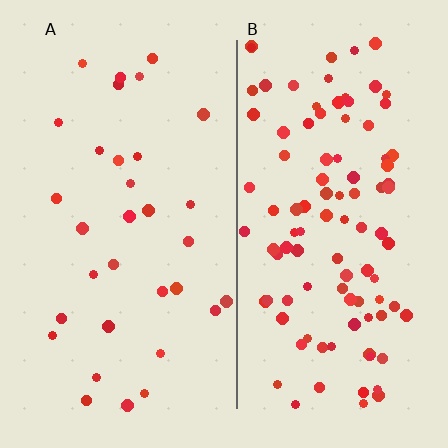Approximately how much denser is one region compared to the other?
Approximately 3.2× — region B over region A.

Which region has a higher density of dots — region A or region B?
B (the right).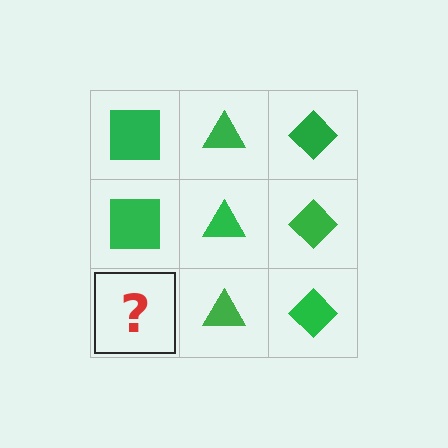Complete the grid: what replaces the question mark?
The question mark should be replaced with a green square.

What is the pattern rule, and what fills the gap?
The rule is that each column has a consistent shape. The gap should be filled with a green square.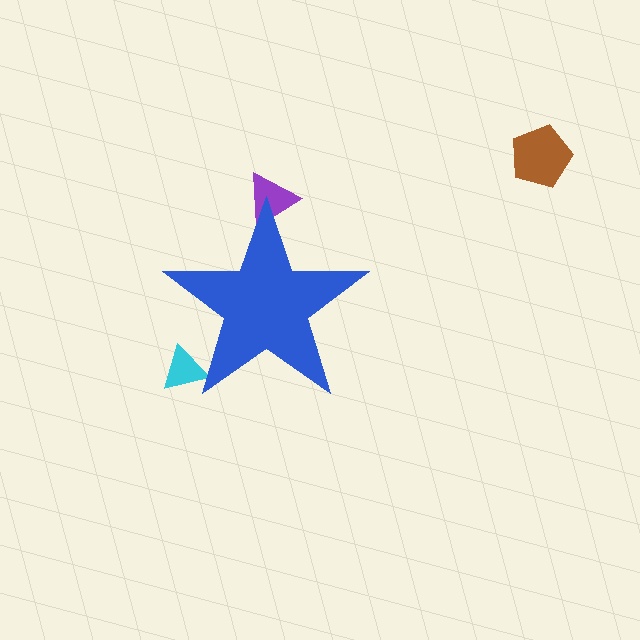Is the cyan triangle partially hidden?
Yes, the cyan triangle is partially hidden behind the blue star.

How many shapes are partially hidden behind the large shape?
2 shapes are partially hidden.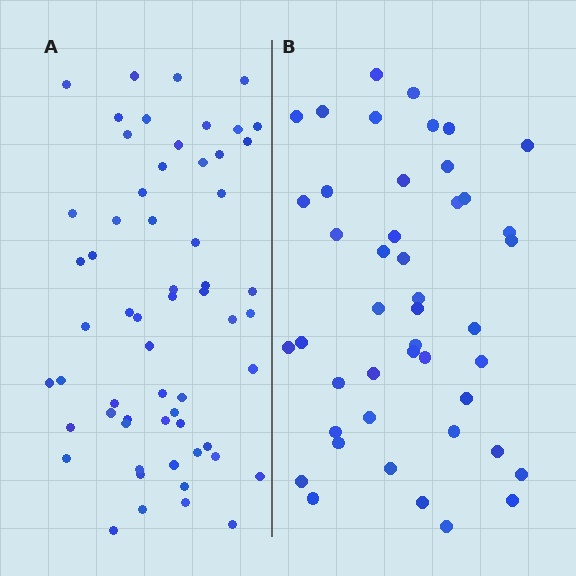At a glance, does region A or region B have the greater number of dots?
Region A (the left region) has more dots.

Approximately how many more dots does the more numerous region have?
Region A has approximately 15 more dots than region B.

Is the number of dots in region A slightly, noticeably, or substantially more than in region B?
Region A has noticeably more, but not dramatically so. The ratio is roughly 1.3 to 1.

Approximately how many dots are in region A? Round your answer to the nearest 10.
About 60 dots.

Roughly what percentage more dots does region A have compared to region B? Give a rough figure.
About 35% more.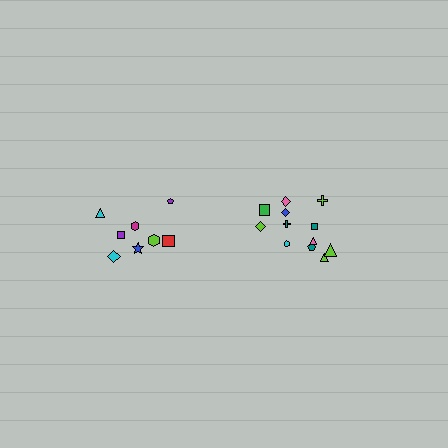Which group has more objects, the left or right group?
The right group.